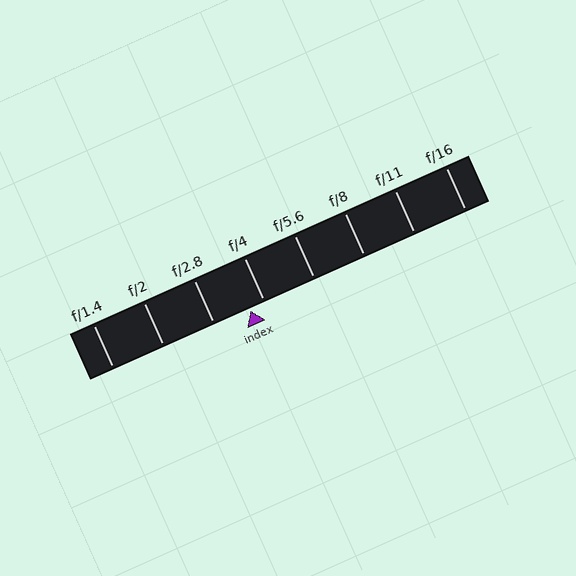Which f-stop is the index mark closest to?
The index mark is closest to f/4.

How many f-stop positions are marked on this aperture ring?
There are 8 f-stop positions marked.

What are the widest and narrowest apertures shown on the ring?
The widest aperture shown is f/1.4 and the narrowest is f/16.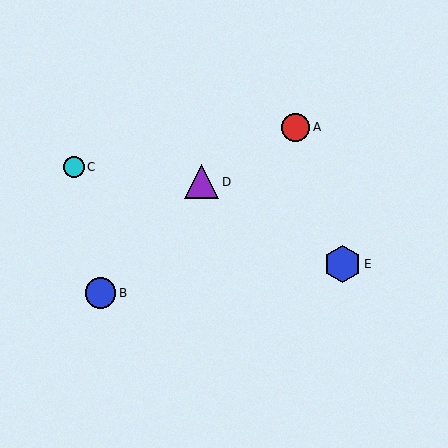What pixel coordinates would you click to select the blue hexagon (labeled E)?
Click at (343, 264) to select the blue hexagon E.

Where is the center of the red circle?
The center of the red circle is at (295, 127).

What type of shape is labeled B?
Shape B is a blue circle.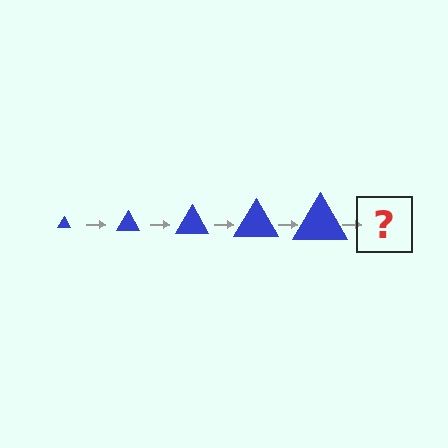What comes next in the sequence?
The next element should be a blue triangle, larger than the previous one.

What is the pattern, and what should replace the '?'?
The pattern is that the triangle gets progressively larger each step. The '?' should be a blue triangle, larger than the previous one.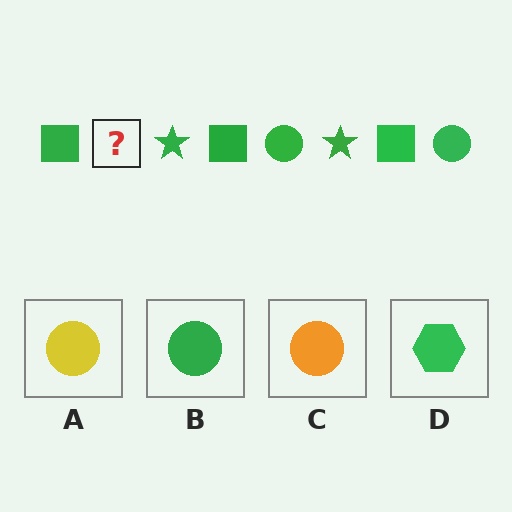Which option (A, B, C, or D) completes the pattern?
B.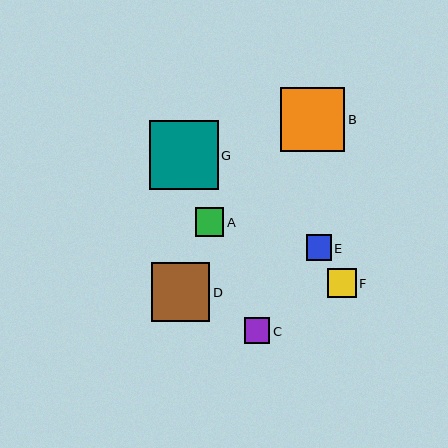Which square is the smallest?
Square E is the smallest with a size of approximately 25 pixels.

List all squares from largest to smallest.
From largest to smallest: G, B, D, F, A, C, E.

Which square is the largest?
Square G is the largest with a size of approximately 69 pixels.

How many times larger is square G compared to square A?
Square G is approximately 2.4 times the size of square A.